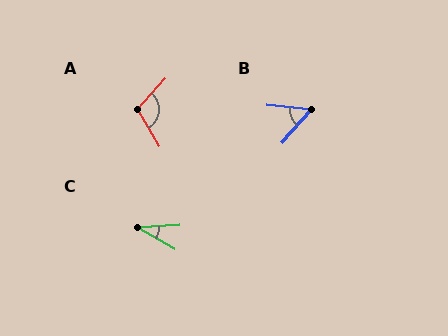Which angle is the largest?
A, at approximately 107 degrees.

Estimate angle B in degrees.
Approximately 54 degrees.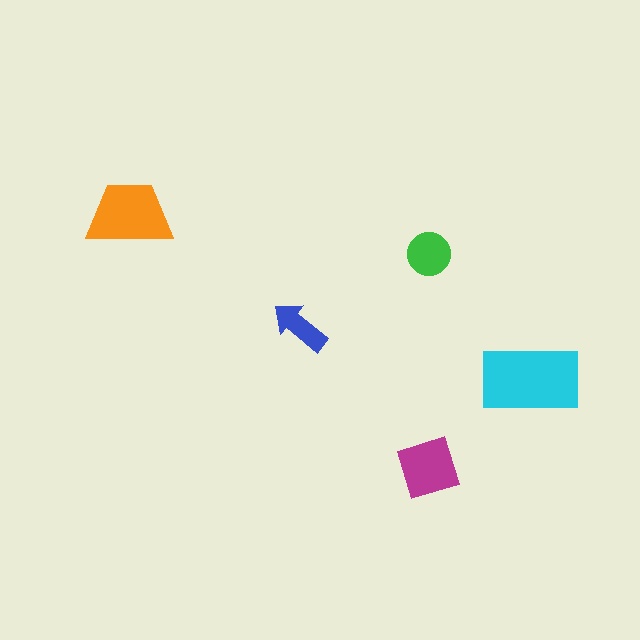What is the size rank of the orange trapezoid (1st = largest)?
2nd.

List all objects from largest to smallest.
The cyan rectangle, the orange trapezoid, the magenta diamond, the green circle, the blue arrow.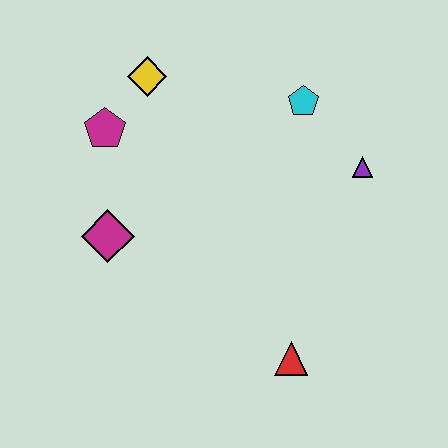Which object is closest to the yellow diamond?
The magenta pentagon is closest to the yellow diamond.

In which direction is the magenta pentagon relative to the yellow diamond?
The magenta pentagon is below the yellow diamond.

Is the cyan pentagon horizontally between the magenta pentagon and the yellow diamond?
No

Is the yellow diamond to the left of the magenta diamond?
No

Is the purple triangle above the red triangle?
Yes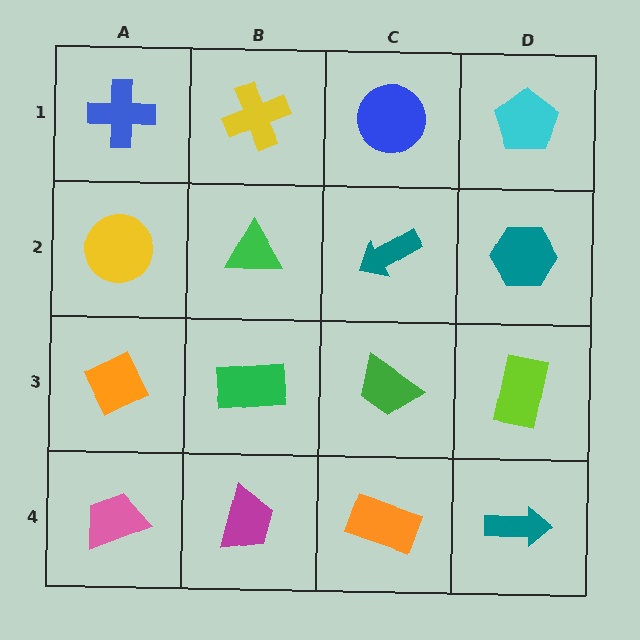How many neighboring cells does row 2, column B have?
4.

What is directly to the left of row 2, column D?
A teal arrow.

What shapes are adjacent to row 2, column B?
A yellow cross (row 1, column B), a green rectangle (row 3, column B), a yellow circle (row 2, column A), a teal arrow (row 2, column C).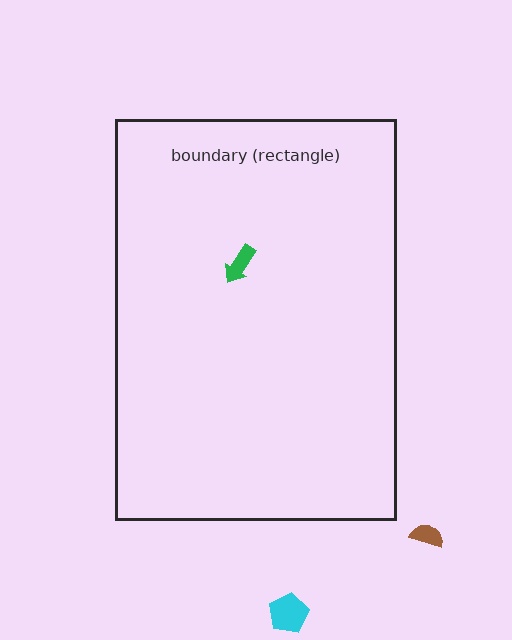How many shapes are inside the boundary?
1 inside, 2 outside.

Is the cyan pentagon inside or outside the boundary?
Outside.